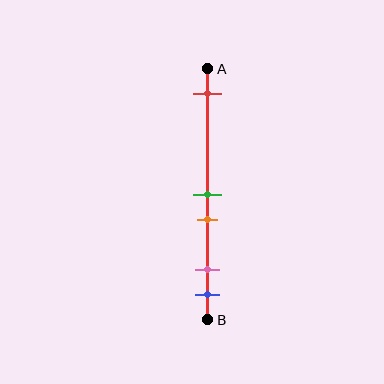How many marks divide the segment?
There are 5 marks dividing the segment.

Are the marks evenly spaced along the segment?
No, the marks are not evenly spaced.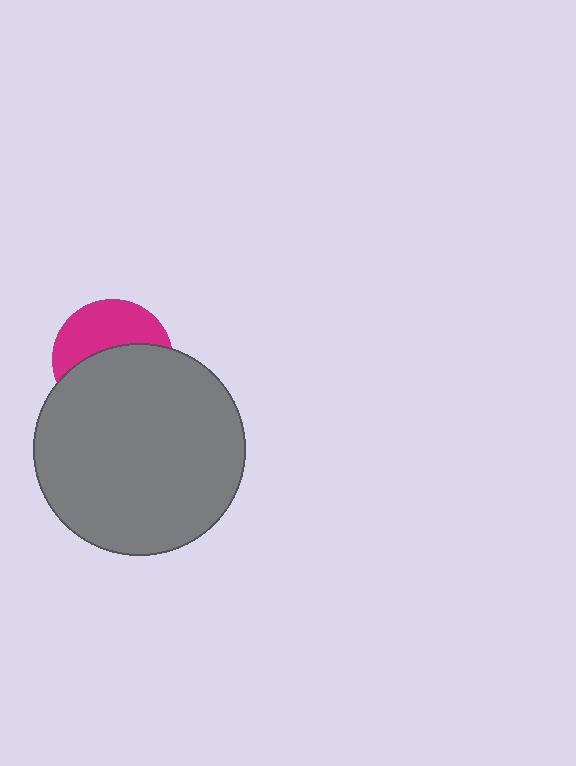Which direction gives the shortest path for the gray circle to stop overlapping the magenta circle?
Moving down gives the shortest separation.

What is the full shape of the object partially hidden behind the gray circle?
The partially hidden object is a magenta circle.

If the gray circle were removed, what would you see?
You would see the complete magenta circle.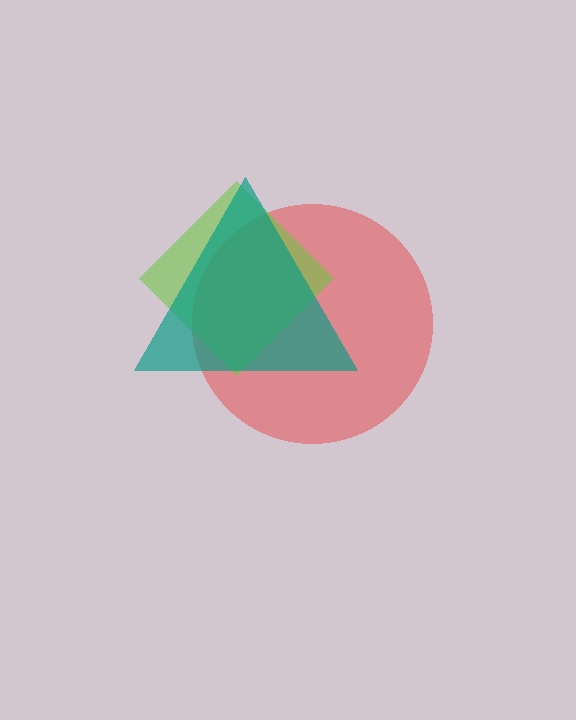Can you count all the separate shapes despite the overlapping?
Yes, there are 3 separate shapes.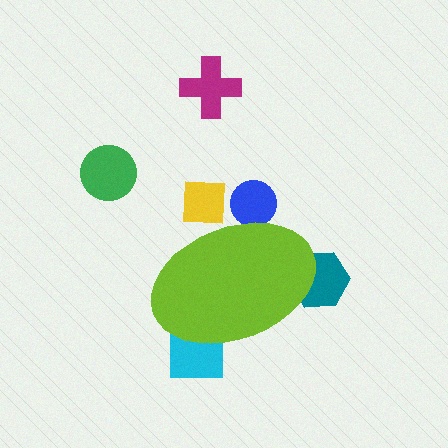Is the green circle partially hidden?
No, the green circle is fully visible.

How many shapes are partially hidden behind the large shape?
4 shapes are partially hidden.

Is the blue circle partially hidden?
Yes, the blue circle is partially hidden behind the lime ellipse.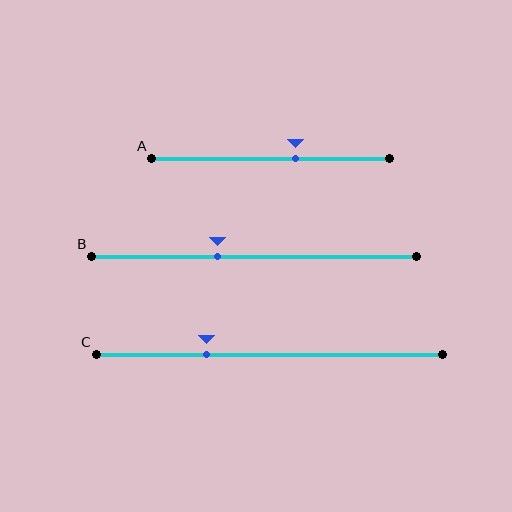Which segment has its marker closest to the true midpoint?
Segment A has its marker closest to the true midpoint.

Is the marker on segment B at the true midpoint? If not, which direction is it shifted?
No, the marker on segment B is shifted to the left by about 11% of the segment length.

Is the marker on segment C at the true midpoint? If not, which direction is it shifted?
No, the marker on segment C is shifted to the left by about 18% of the segment length.